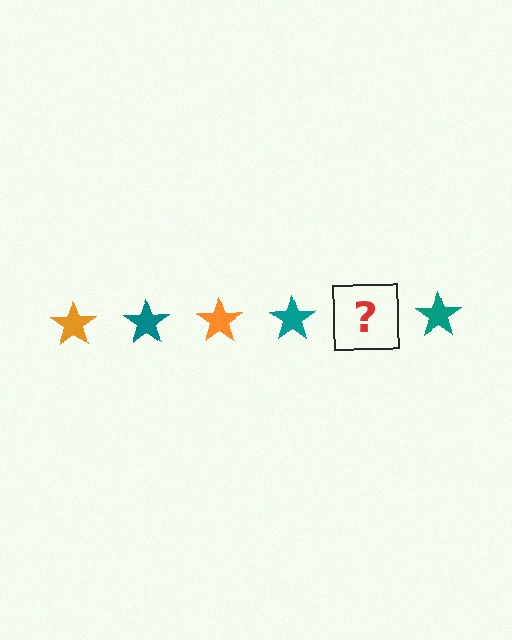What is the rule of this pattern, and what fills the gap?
The rule is that the pattern cycles through orange, teal stars. The gap should be filled with an orange star.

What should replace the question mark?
The question mark should be replaced with an orange star.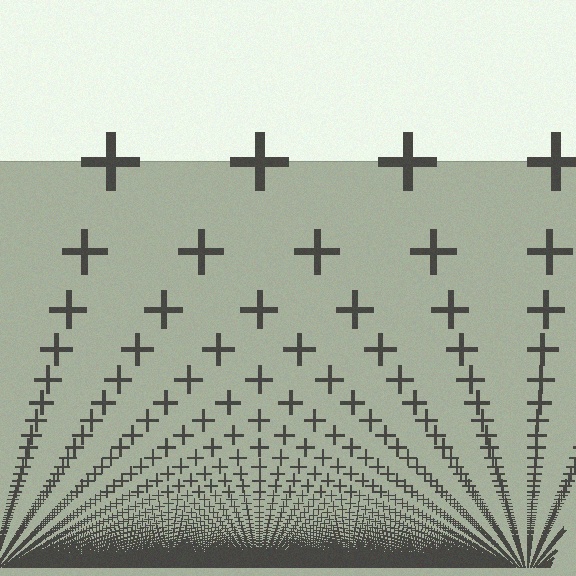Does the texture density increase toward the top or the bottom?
Density increases toward the bottom.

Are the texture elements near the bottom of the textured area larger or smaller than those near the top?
Smaller. The gradient is inverted — elements near the bottom are smaller and denser.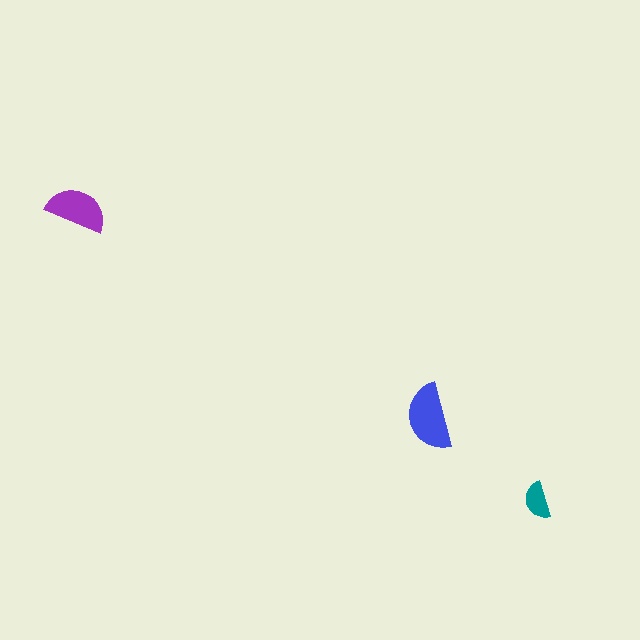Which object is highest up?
The purple semicircle is topmost.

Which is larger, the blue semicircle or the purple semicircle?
The blue one.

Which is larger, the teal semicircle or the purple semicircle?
The purple one.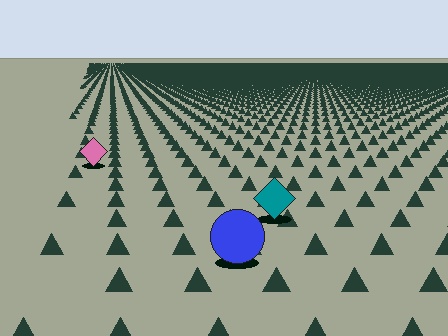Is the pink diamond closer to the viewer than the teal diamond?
No. The teal diamond is closer — you can tell from the texture gradient: the ground texture is coarser near it.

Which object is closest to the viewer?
The blue circle is closest. The texture marks near it are larger and more spread out.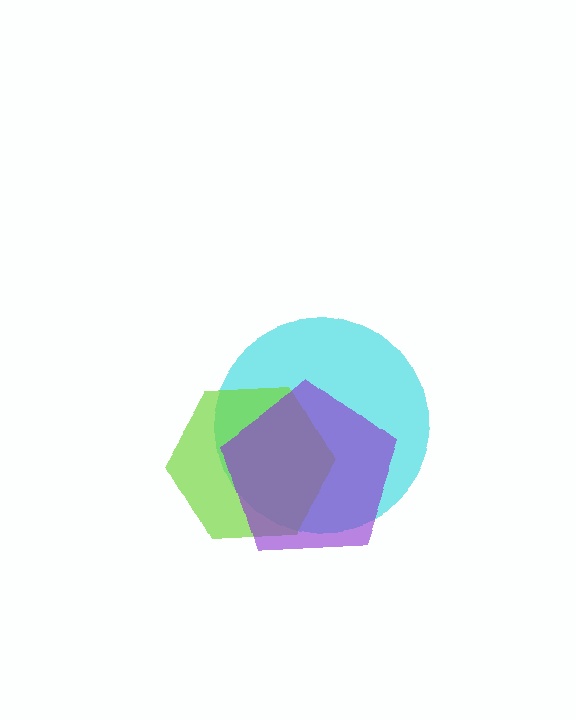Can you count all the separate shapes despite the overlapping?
Yes, there are 3 separate shapes.